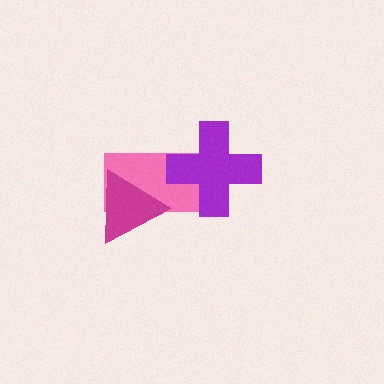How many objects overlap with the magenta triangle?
1 object overlaps with the magenta triangle.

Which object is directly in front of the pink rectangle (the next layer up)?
The magenta triangle is directly in front of the pink rectangle.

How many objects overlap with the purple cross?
1 object overlaps with the purple cross.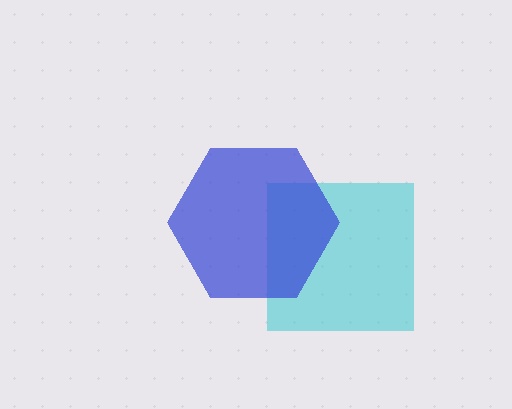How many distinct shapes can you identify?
There are 2 distinct shapes: a cyan square, a blue hexagon.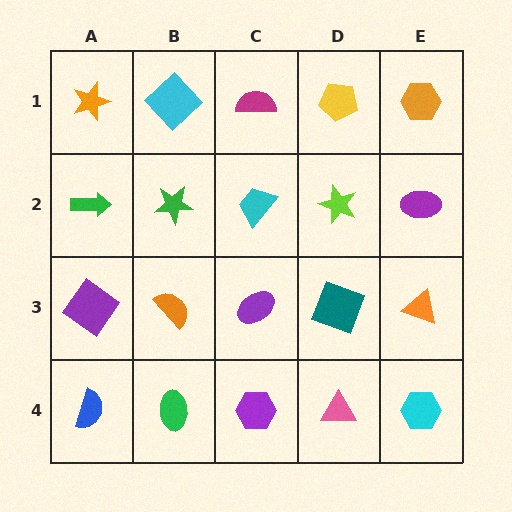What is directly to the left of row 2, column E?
A lime star.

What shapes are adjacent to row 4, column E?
An orange triangle (row 3, column E), a pink triangle (row 4, column D).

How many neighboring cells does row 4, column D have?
3.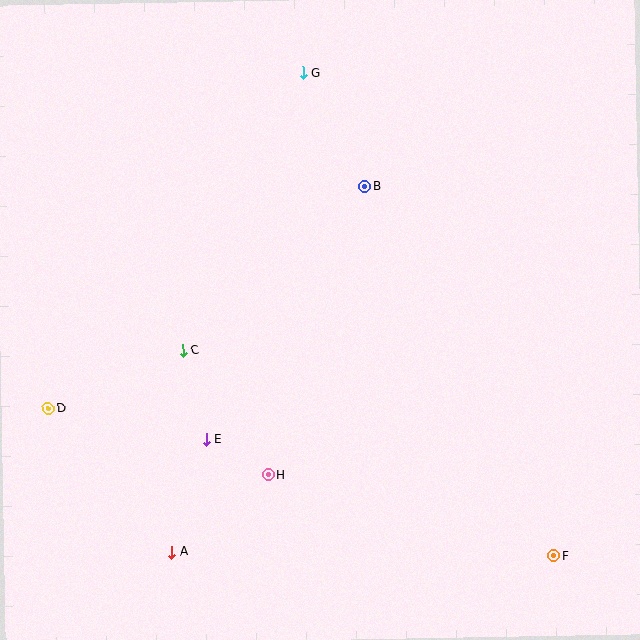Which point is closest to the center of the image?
Point C at (183, 350) is closest to the center.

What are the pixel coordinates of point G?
Point G is at (303, 73).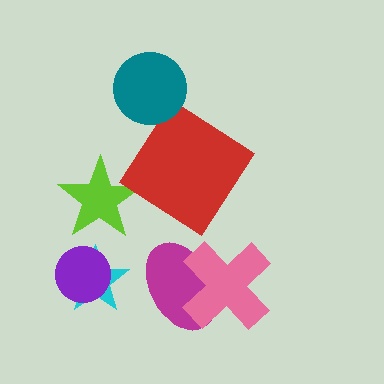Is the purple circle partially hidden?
No, no other shape covers it.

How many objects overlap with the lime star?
0 objects overlap with the lime star.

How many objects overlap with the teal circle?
0 objects overlap with the teal circle.